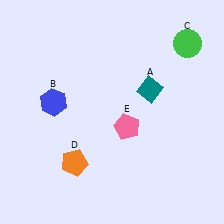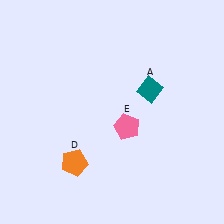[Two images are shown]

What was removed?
The blue hexagon (B), the green circle (C) were removed in Image 2.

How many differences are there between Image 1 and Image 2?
There are 2 differences between the two images.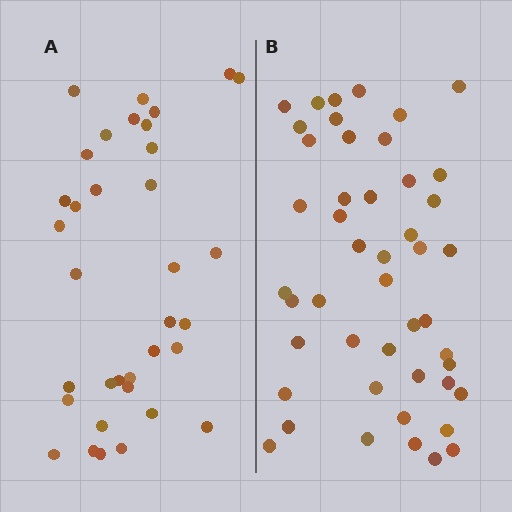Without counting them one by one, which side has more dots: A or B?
Region B (the right region) has more dots.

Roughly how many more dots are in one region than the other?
Region B has roughly 12 or so more dots than region A.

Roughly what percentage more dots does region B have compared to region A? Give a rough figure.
About 35% more.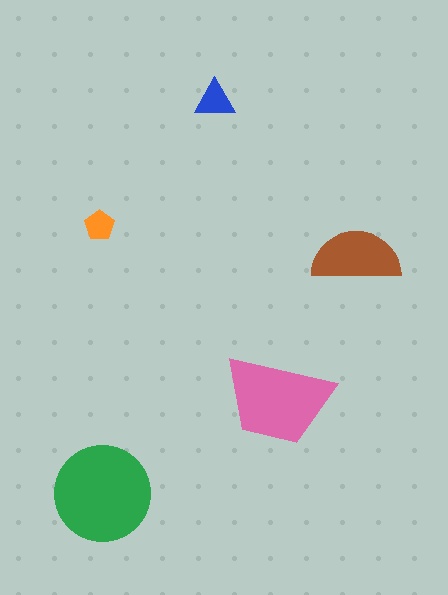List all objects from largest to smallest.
The green circle, the pink trapezoid, the brown semicircle, the blue triangle, the orange pentagon.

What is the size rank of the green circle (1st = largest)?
1st.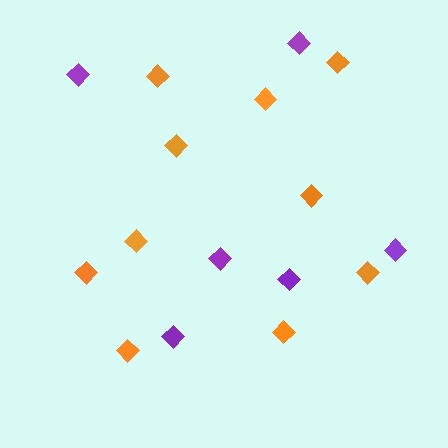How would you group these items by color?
There are 2 groups: one group of orange diamonds (10) and one group of purple diamonds (6).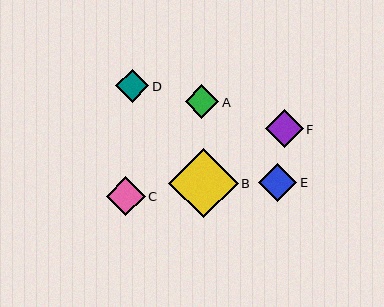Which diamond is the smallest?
Diamond D is the smallest with a size of approximately 33 pixels.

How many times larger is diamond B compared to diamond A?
Diamond B is approximately 2.1 times the size of diamond A.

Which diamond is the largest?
Diamond B is the largest with a size of approximately 69 pixels.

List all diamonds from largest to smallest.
From largest to smallest: B, C, E, F, A, D.